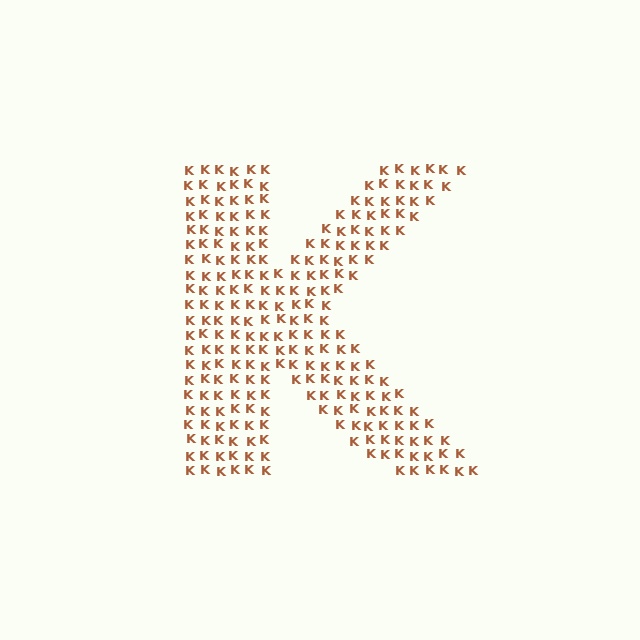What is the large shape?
The large shape is the letter K.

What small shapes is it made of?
It is made of small letter K's.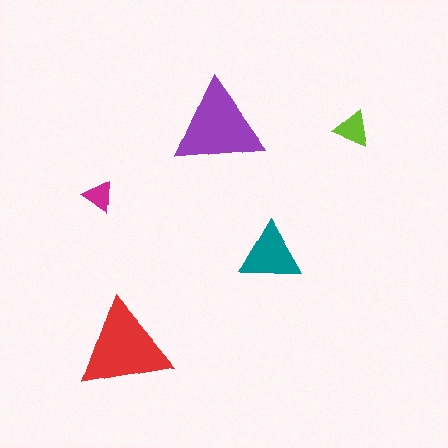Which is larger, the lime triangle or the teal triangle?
The teal one.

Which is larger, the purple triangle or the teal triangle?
The purple one.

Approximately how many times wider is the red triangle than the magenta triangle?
About 3 times wider.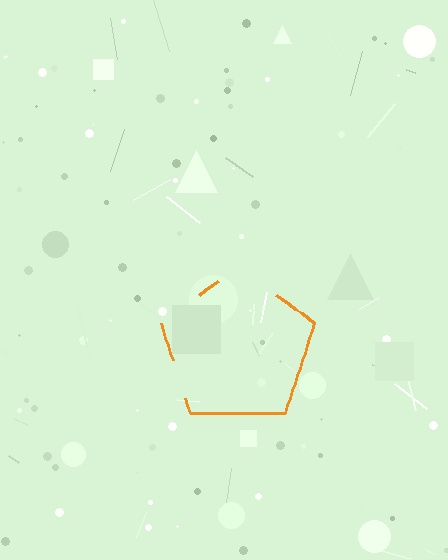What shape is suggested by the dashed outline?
The dashed outline suggests a pentagon.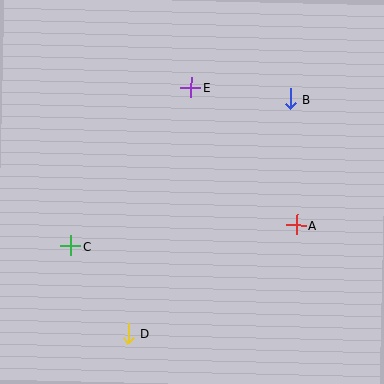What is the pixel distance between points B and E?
The distance between B and E is 100 pixels.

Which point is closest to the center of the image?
Point E at (191, 88) is closest to the center.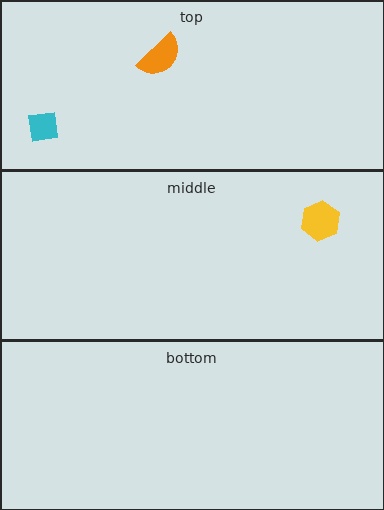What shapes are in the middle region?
The yellow hexagon.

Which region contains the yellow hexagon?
The middle region.